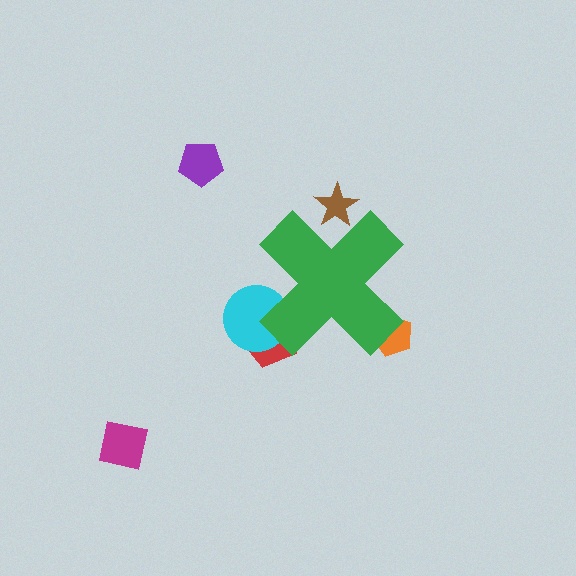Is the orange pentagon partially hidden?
Yes, the orange pentagon is partially hidden behind the green cross.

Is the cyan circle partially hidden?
Yes, the cyan circle is partially hidden behind the green cross.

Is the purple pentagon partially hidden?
No, the purple pentagon is fully visible.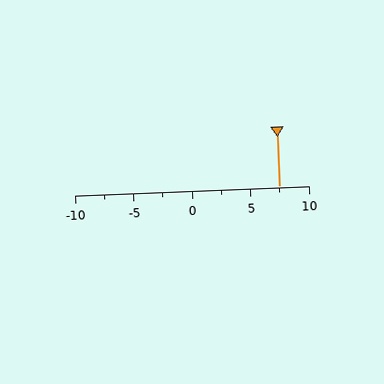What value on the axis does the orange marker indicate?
The marker indicates approximately 7.5.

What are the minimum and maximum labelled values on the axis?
The axis runs from -10 to 10.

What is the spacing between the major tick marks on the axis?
The major ticks are spaced 5 apart.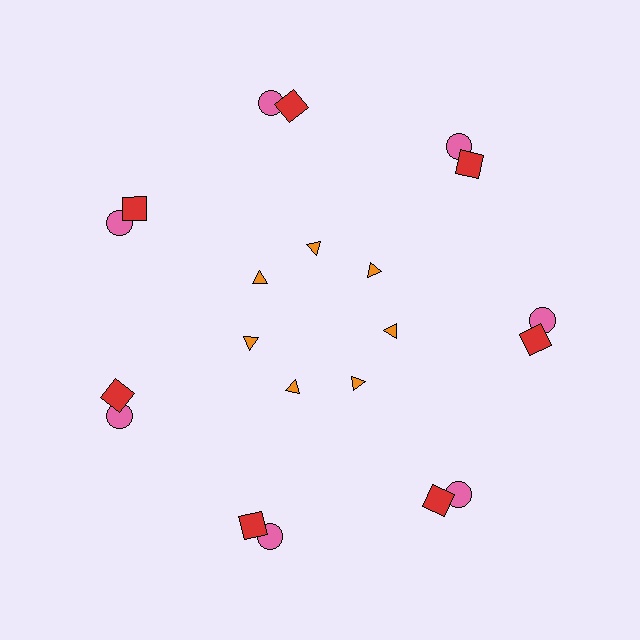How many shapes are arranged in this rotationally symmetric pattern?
There are 21 shapes, arranged in 7 groups of 3.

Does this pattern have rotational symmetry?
Yes, this pattern has 7-fold rotational symmetry. It looks the same after rotating 51 degrees around the center.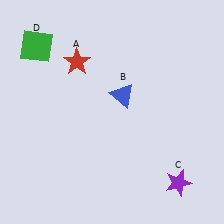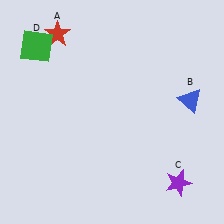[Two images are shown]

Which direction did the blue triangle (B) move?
The blue triangle (B) moved right.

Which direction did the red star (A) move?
The red star (A) moved up.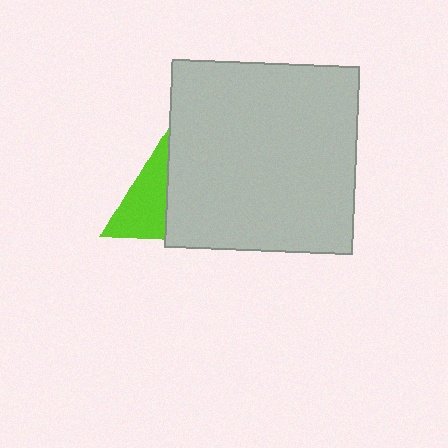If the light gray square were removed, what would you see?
You would see the complete lime triangle.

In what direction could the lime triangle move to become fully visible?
The lime triangle could move left. That would shift it out from behind the light gray square entirely.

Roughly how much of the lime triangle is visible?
A small part of it is visible (roughly 44%).